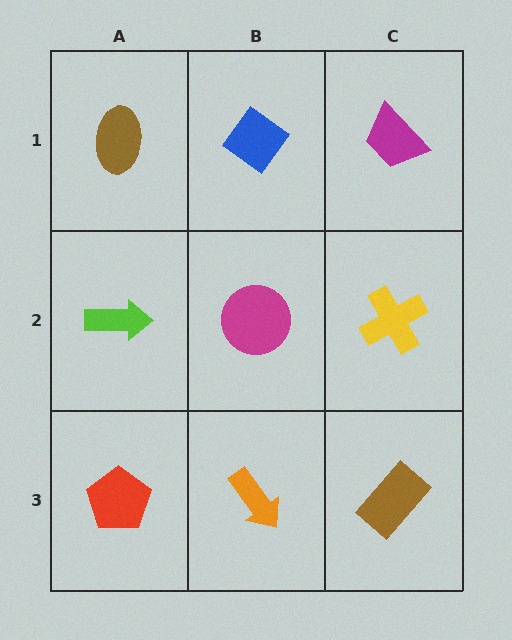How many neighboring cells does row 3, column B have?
3.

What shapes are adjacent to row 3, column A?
A lime arrow (row 2, column A), an orange arrow (row 3, column B).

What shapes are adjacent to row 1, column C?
A yellow cross (row 2, column C), a blue diamond (row 1, column B).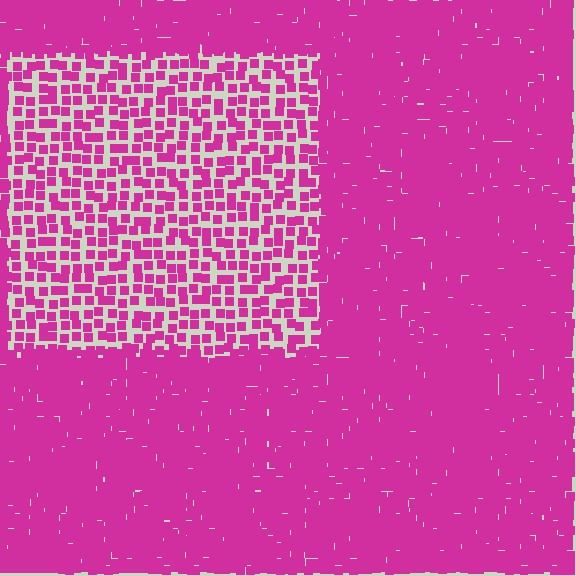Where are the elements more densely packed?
The elements are more densely packed outside the rectangle boundary.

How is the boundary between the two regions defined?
The boundary is defined by a change in element density (approximately 2.5x ratio). All elements are the same color, size, and shape.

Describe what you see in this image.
The image contains small magenta elements arranged at two different densities. A rectangle-shaped region is visible where the elements are less densely packed than the surrounding area.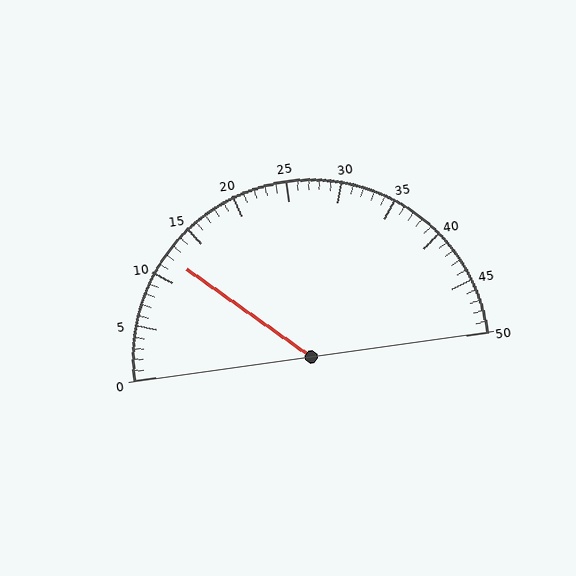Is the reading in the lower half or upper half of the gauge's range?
The reading is in the lower half of the range (0 to 50).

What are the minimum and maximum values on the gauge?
The gauge ranges from 0 to 50.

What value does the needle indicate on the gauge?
The needle indicates approximately 12.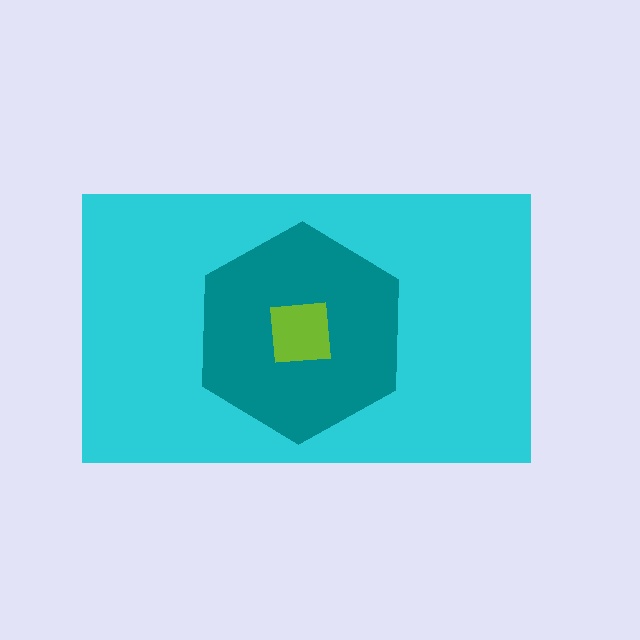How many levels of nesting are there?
3.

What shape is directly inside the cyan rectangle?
The teal hexagon.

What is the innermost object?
The lime square.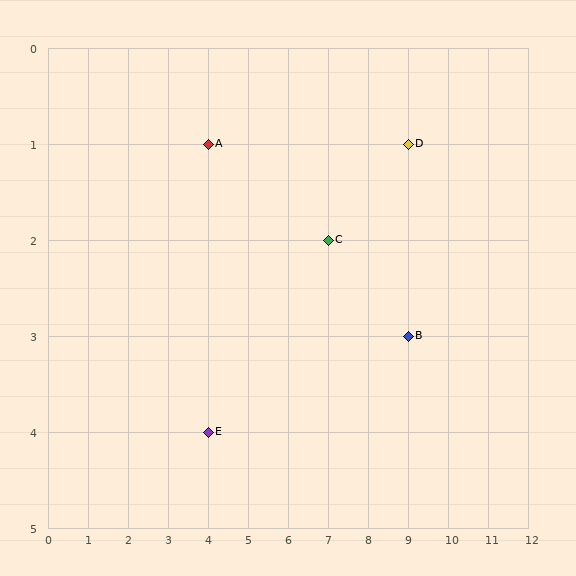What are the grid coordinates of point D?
Point D is at grid coordinates (9, 1).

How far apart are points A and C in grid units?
Points A and C are 3 columns and 1 row apart (about 3.2 grid units diagonally).